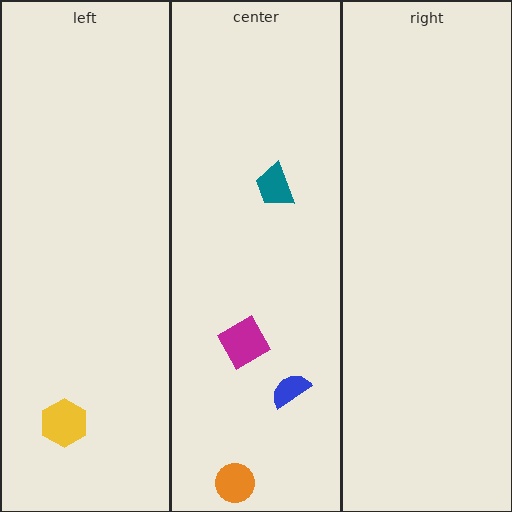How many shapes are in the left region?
1.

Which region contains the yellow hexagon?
The left region.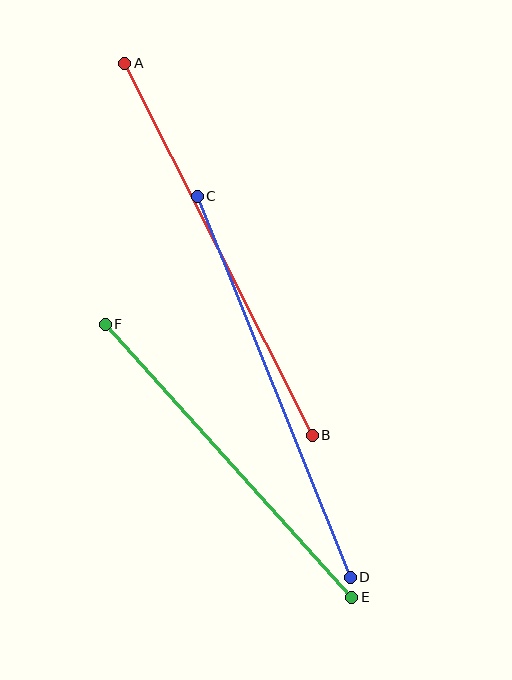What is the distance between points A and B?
The distance is approximately 417 pixels.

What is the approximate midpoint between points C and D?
The midpoint is at approximately (274, 387) pixels.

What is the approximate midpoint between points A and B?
The midpoint is at approximately (219, 249) pixels.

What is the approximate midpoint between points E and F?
The midpoint is at approximately (228, 461) pixels.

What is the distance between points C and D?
The distance is approximately 410 pixels.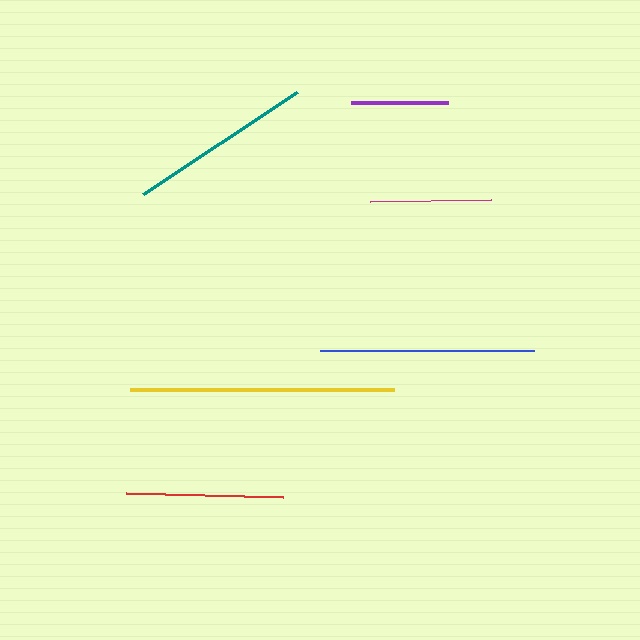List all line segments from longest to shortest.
From longest to shortest: yellow, blue, teal, red, magenta, purple.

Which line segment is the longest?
The yellow line is the longest at approximately 264 pixels.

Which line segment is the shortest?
The purple line is the shortest at approximately 98 pixels.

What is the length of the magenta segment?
The magenta segment is approximately 121 pixels long.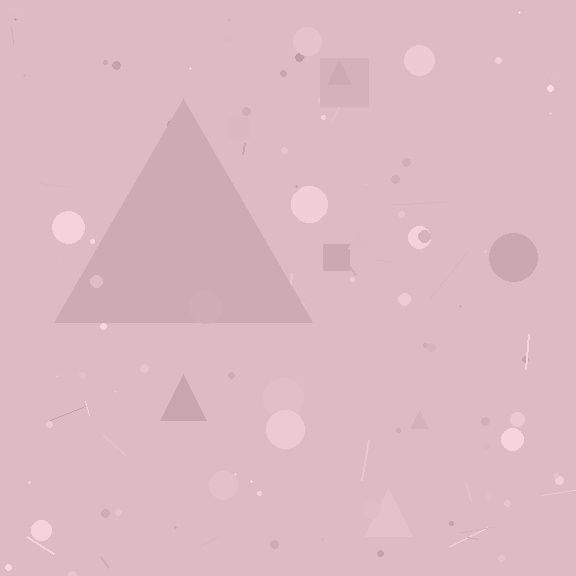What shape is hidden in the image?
A triangle is hidden in the image.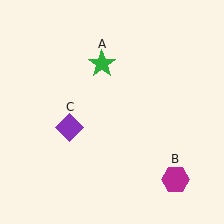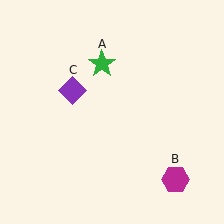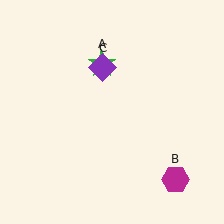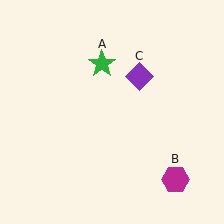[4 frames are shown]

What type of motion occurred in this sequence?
The purple diamond (object C) rotated clockwise around the center of the scene.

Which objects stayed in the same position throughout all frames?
Green star (object A) and magenta hexagon (object B) remained stationary.